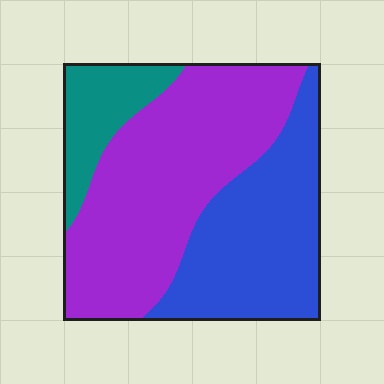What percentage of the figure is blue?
Blue covers 36% of the figure.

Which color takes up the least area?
Teal, at roughly 15%.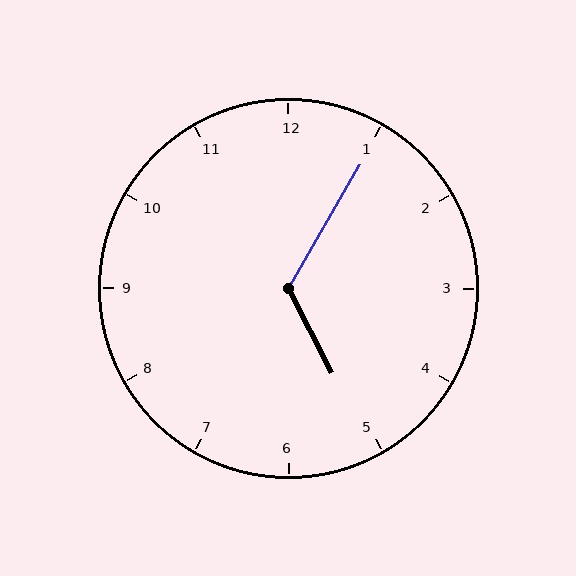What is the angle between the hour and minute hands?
Approximately 122 degrees.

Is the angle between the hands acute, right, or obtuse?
It is obtuse.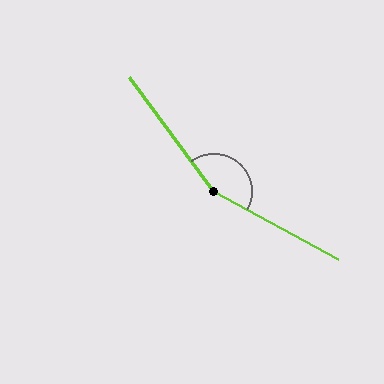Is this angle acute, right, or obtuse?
It is obtuse.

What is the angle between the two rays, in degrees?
Approximately 155 degrees.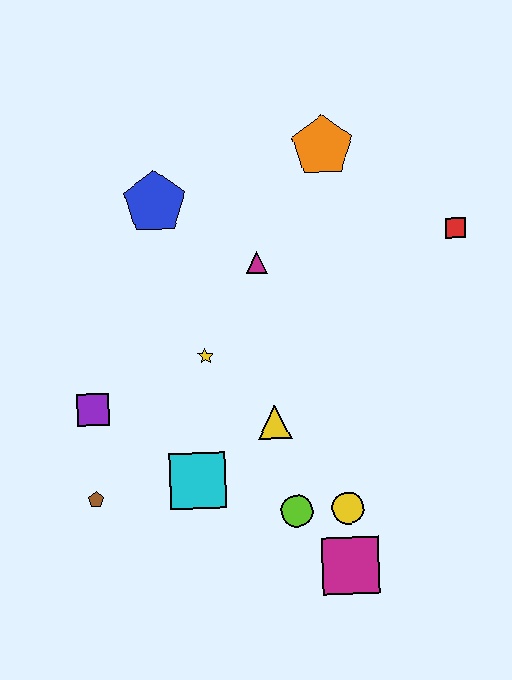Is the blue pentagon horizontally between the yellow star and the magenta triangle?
No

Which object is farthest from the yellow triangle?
The orange pentagon is farthest from the yellow triangle.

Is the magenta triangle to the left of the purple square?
No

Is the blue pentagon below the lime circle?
No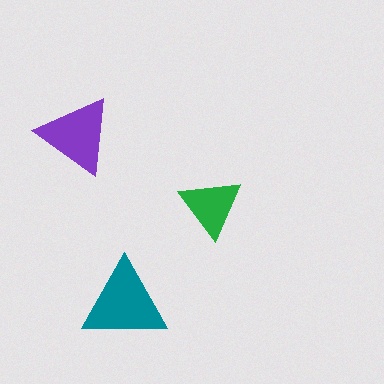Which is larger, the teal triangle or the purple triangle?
The teal one.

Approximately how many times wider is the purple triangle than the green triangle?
About 1.5 times wider.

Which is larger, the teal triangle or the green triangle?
The teal one.